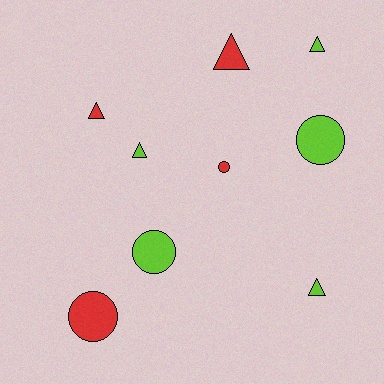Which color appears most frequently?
Lime, with 5 objects.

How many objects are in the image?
There are 9 objects.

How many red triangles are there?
There are 2 red triangles.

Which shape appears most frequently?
Triangle, with 5 objects.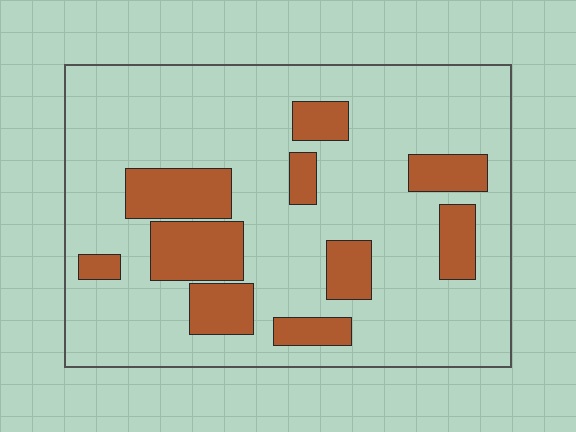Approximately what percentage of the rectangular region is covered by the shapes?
Approximately 20%.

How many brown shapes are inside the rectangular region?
10.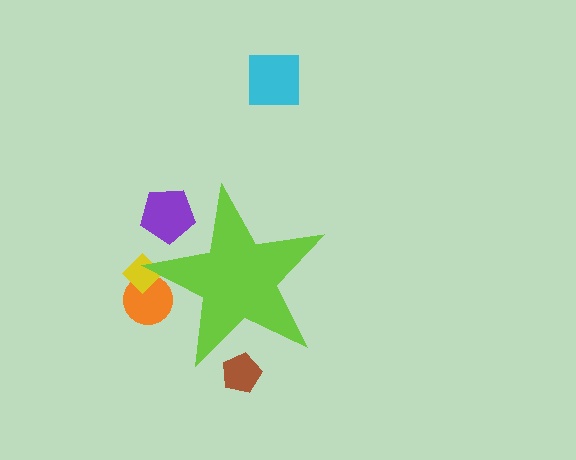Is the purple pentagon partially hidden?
Yes, the purple pentagon is partially hidden behind the lime star.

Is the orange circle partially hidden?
Yes, the orange circle is partially hidden behind the lime star.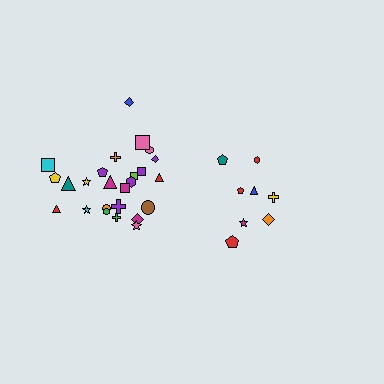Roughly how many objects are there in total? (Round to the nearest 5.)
Roughly 35 objects in total.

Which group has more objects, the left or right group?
The left group.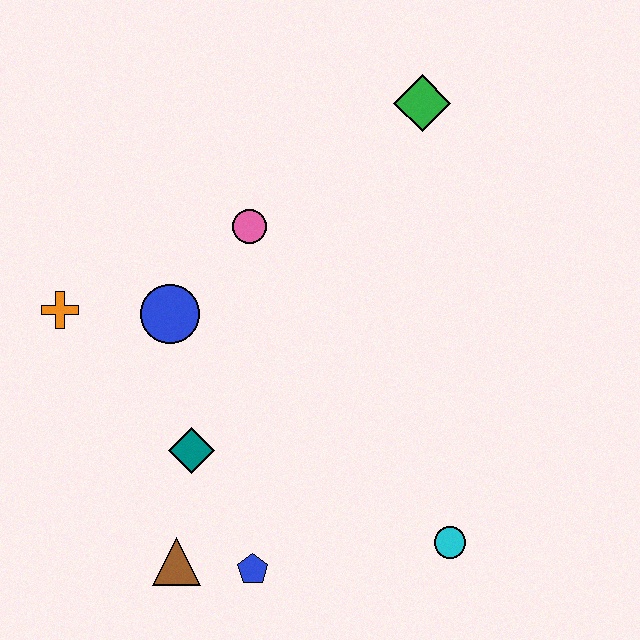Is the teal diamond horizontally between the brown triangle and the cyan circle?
Yes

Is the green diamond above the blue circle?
Yes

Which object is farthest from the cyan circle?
The orange cross is farthest from the cyan circle.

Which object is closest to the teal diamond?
The brown triangle is closest to the teal diamond.